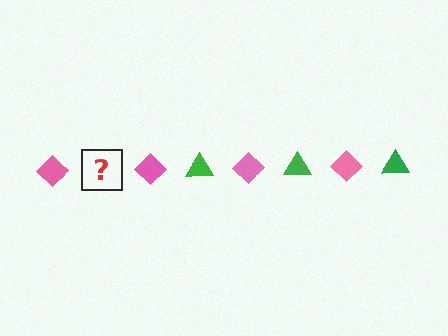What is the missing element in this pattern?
The missing element is a green triangle.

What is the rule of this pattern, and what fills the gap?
The rule is that the pattern alternates between pink diamond and green triangle. The gap should be filled with a green triangle.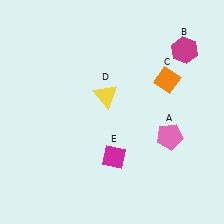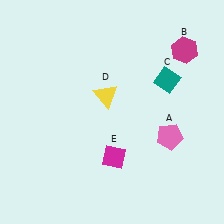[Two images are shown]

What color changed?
The diamond (C) changed from orange in Image 1 to teal in Image 2.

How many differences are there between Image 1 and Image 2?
There is 1 difference between the two images.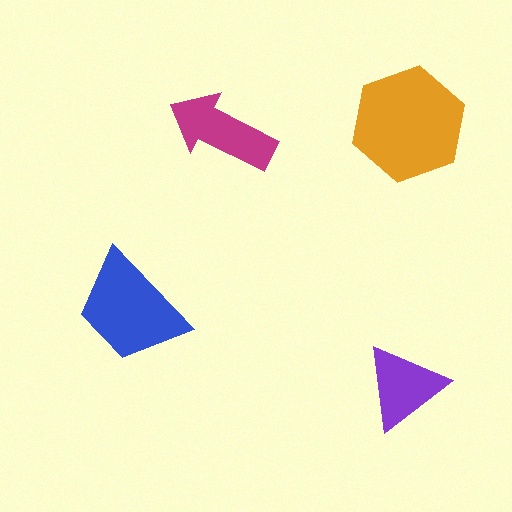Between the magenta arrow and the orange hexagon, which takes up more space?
The orange hexagon.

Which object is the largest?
The orange hexagon.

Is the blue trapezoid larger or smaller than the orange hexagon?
Smaller.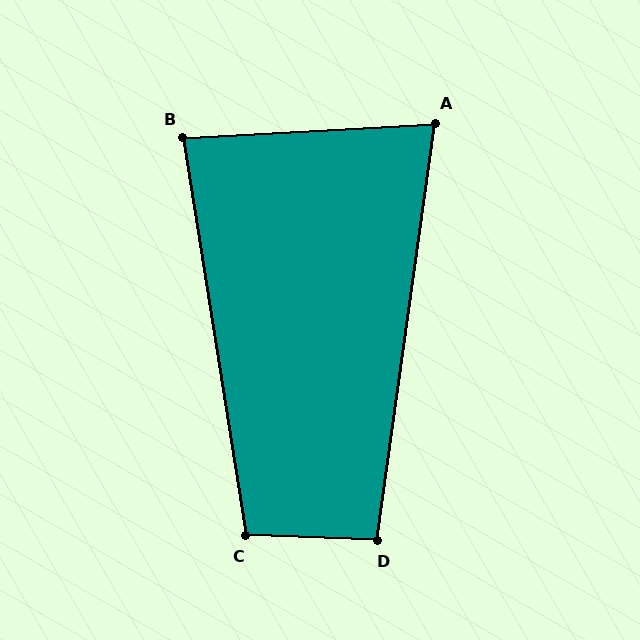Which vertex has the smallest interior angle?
A, at approximately 79 degrees.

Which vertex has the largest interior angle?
C, at approximately 101 degrees.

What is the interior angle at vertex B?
Approximately 84 degrees (acute).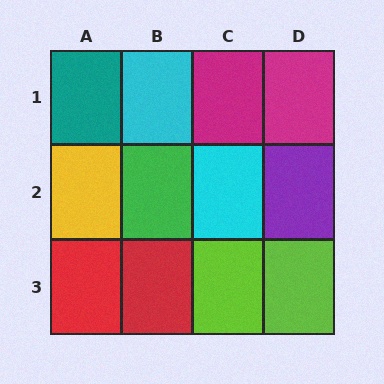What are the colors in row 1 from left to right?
Teal, cyan, magenta, magenta.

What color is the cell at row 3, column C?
Lime.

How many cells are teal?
1 cell is teal.